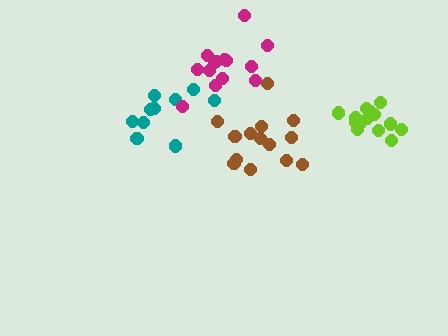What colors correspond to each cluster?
The clusters are colored: lime, teal, brown, magenta.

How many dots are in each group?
Group 1: 14 dots, Group 2: 10 dots, Group 3: 14 dots, Group 4: 14 dots (52 total).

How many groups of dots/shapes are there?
There are 4 groups.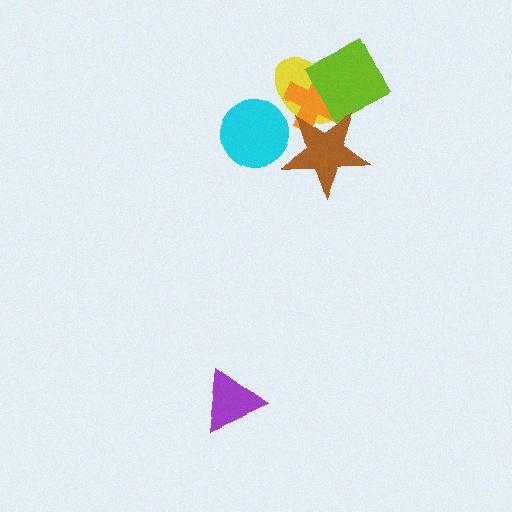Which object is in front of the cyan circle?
The brown star is in front of the cyan circle.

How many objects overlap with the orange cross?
3 objects overlap with the orange cross.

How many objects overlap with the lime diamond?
3 objects overlap with the lime diamond.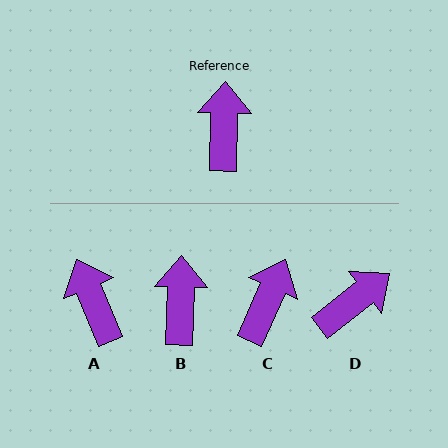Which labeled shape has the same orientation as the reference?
B.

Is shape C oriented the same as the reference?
No, it is off by about 22 degrees.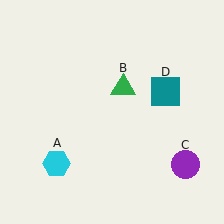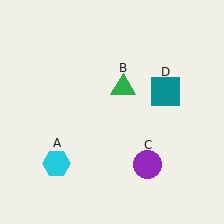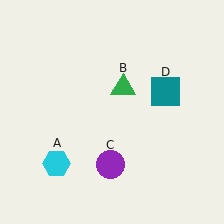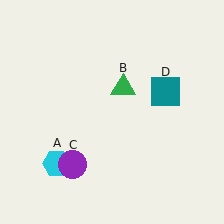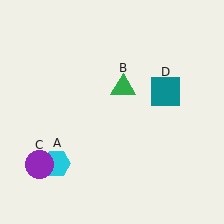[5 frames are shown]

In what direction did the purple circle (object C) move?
The purple circle (object C) moved left.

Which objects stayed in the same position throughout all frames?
Cyan hexagon (object A) and green triangle (object B) and teal square (object D) remained stationary.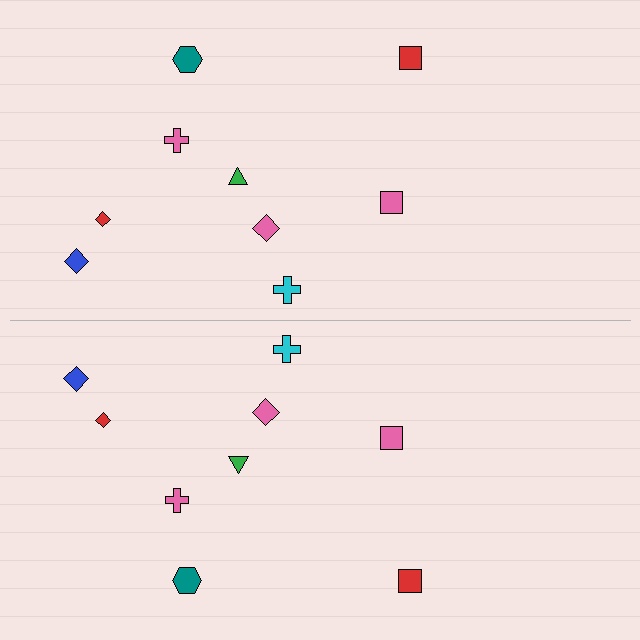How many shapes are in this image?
There are 18 shapes in this image.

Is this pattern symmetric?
Yes, this pattern has bilateral (reflection) symmetry.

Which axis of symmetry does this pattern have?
The pattern has a horizontal axis of symmetry running through the center of the image.